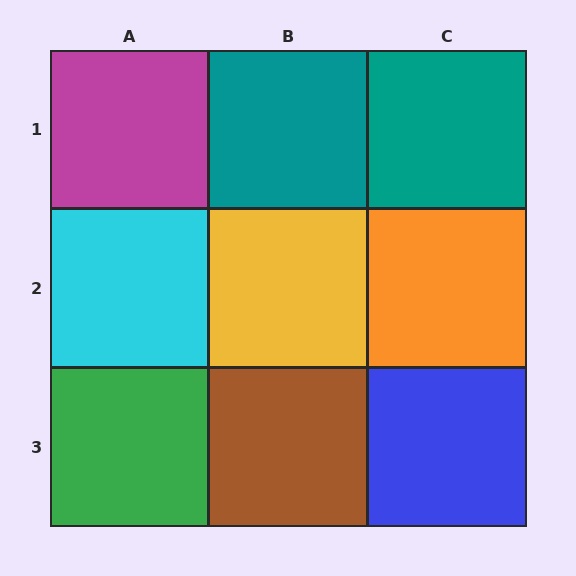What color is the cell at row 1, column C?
Teal.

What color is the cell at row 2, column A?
Cyan.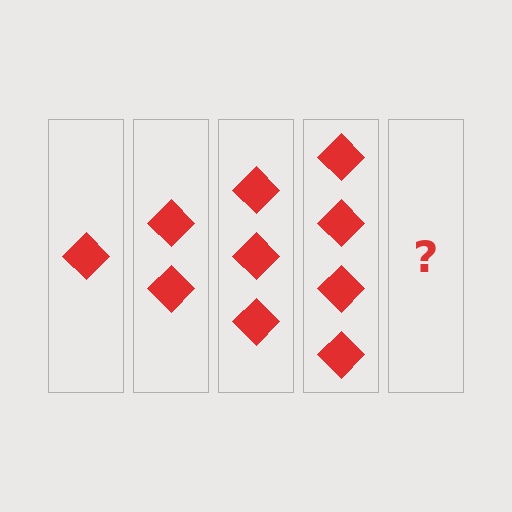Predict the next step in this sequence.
The next step is 5 diamonds.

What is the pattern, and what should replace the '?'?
The pattern is that each step adds one more diamond. The '?' should be 5 diamonds.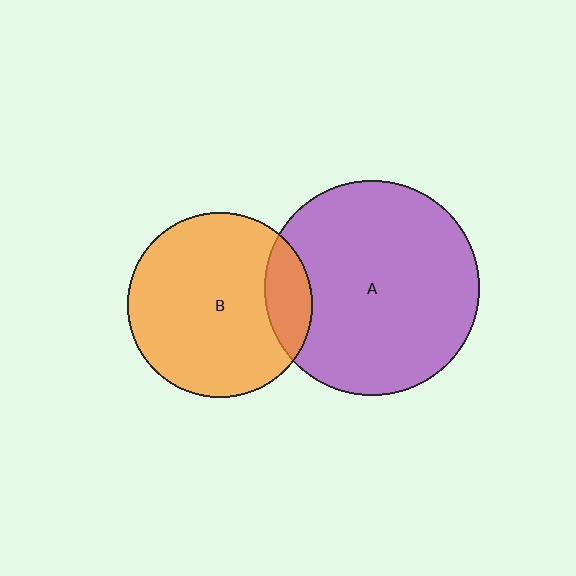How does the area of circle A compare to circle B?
Approximately 1.4 times.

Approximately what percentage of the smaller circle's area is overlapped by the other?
Approximately 15%.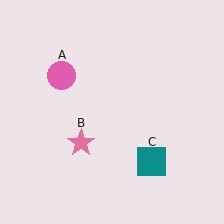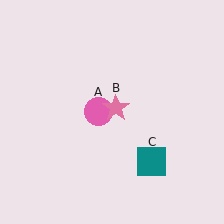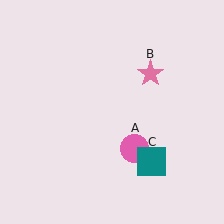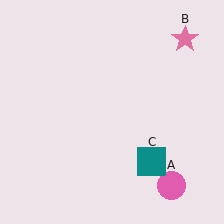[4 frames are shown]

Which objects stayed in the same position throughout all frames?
Teal square (object C) remained stationary.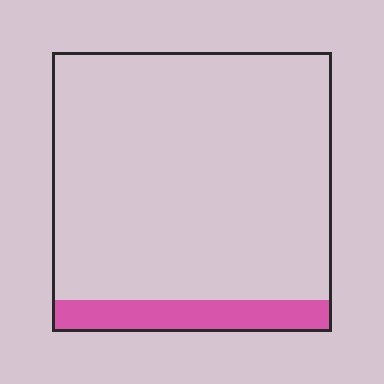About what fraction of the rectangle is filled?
About one eighth (1/8).